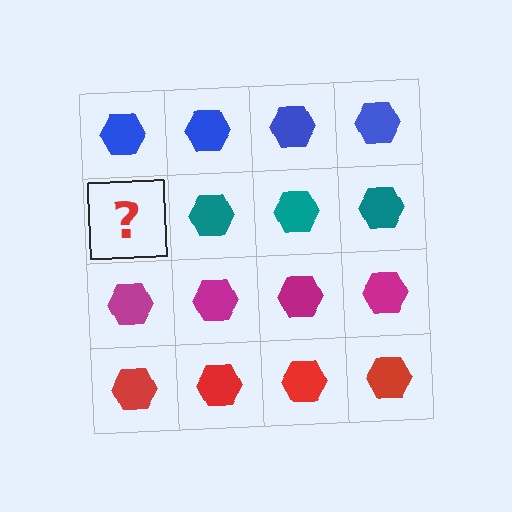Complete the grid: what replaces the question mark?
The question mark should be replaced with a teal hexagon.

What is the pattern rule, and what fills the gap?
The rule is that each row has a consistent color. The gap should be filled with a teal hexagon.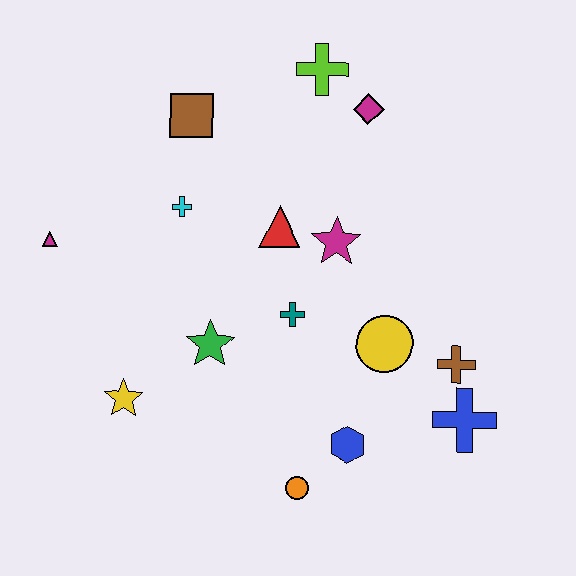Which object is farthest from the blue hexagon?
The lime cross is farthest from the blue hexagon.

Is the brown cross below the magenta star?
Yes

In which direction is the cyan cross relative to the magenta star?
The cyan cross is to the left of the magenta star.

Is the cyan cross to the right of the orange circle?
No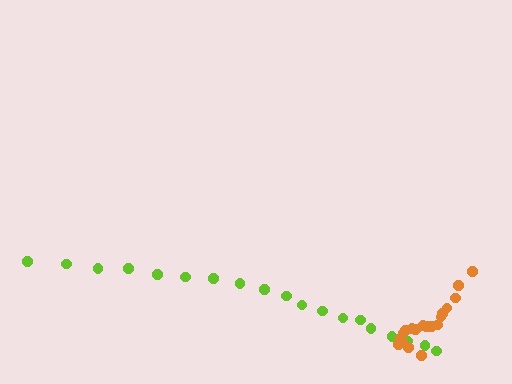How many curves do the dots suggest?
There are 2 distinct paths.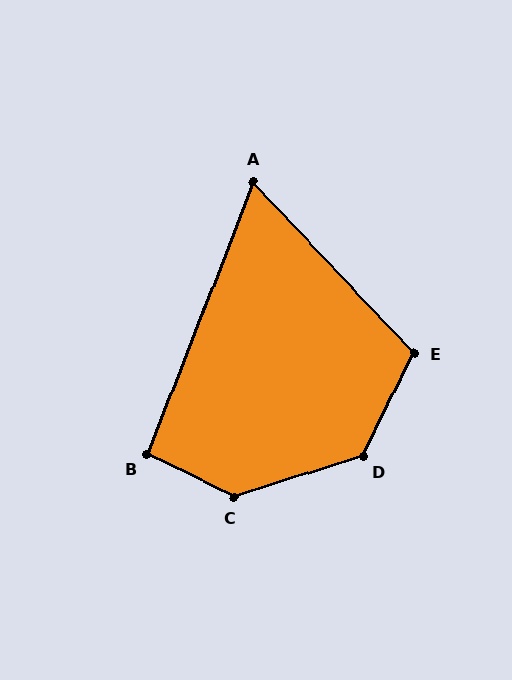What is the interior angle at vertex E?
Approximately 111 degrees (obtuse).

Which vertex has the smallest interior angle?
A, at approximately 65 degrees.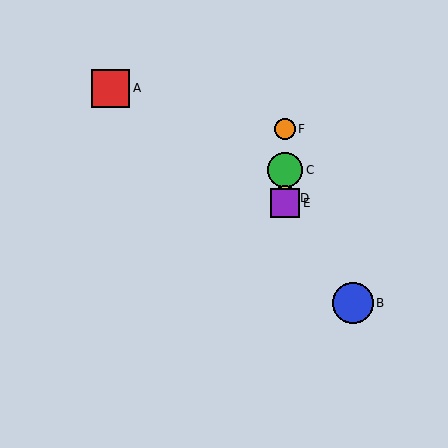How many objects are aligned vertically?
4 objects (C, D, E, F) are aligned vertically.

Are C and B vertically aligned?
No, C is at x≈285 and B is at x≈353.